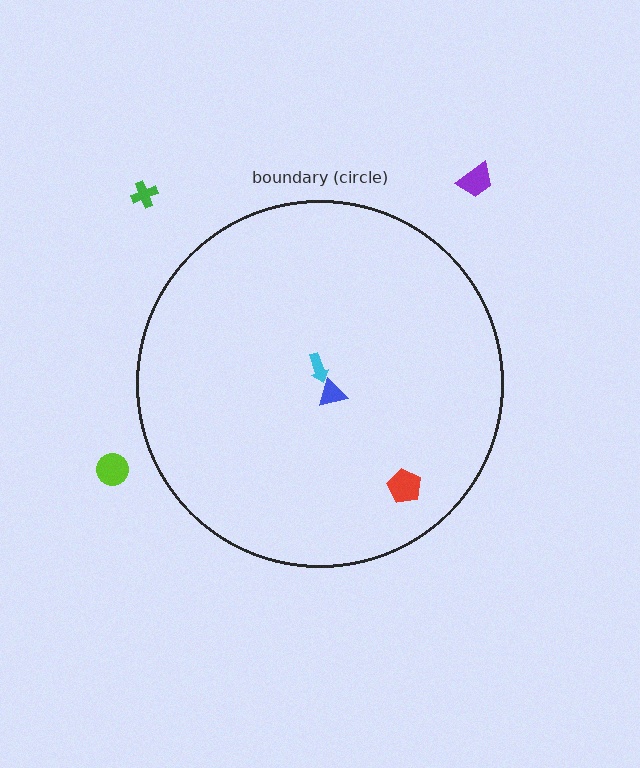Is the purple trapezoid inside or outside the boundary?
Outside.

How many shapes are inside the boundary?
3 inside, 3 outside.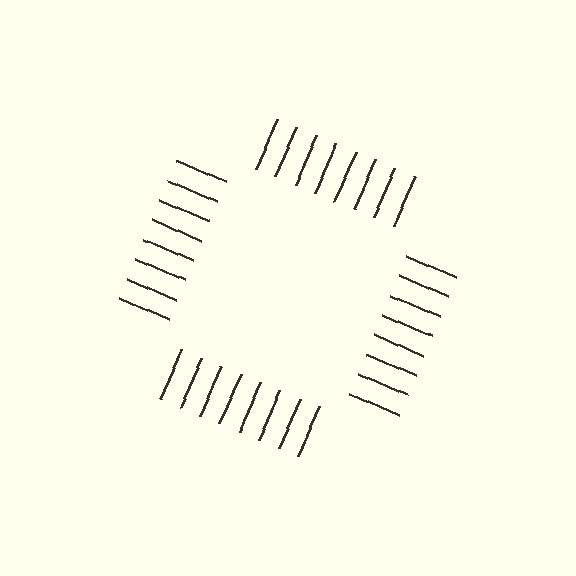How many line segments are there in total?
32 — 8 along each of the 4 edges.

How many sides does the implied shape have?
4 sides — the line-ends trace a square.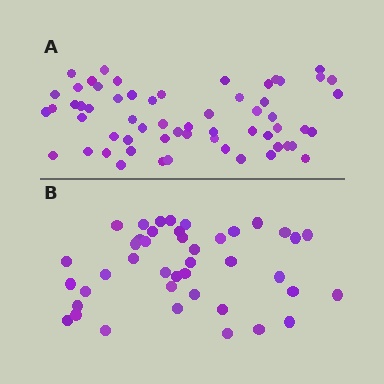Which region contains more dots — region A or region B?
Region A (the top region) has more dots.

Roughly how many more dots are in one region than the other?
Region A has approximately 20 more dots than region B.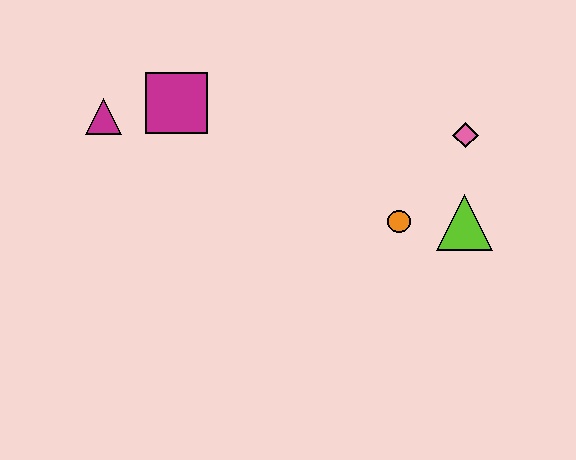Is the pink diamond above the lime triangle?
Yes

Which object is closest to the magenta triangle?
The magenta square is closest to the magenta triangle.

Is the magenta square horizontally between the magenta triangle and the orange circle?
Yes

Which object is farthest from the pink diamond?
The magenta triangle is farthest from the pink diamond.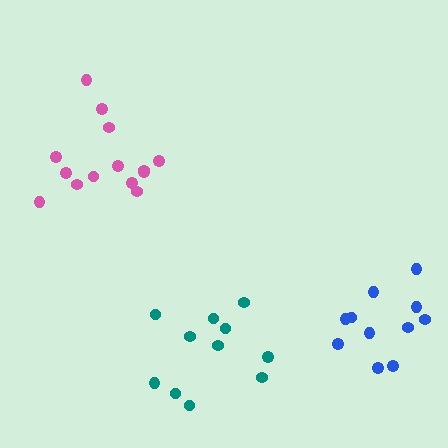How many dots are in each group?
Group 1: 11 dots, Group 2: 14 dots, Group 3: 11 dots (36 total).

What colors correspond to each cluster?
The clusters are colored: blue, pink, teal.